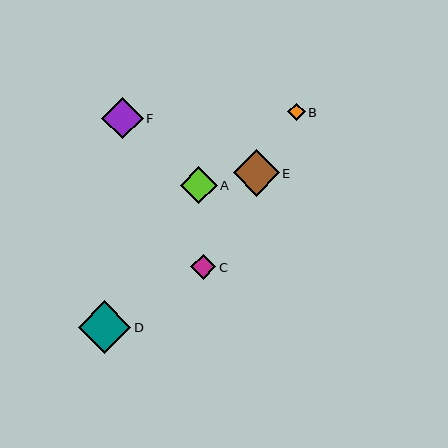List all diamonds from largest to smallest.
From largest to smallest: D, E, F, A, C, B.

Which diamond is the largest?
Diamond D is the largest with a size of approximately 53 pixels.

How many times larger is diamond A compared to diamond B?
Diamond A is approximately 2.1 times the size of diamond B.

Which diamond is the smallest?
Diamond B is the smallest with a size of approximately 17 pixels.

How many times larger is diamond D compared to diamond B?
Diamond D is approximately 3.0 times the size of diamond B.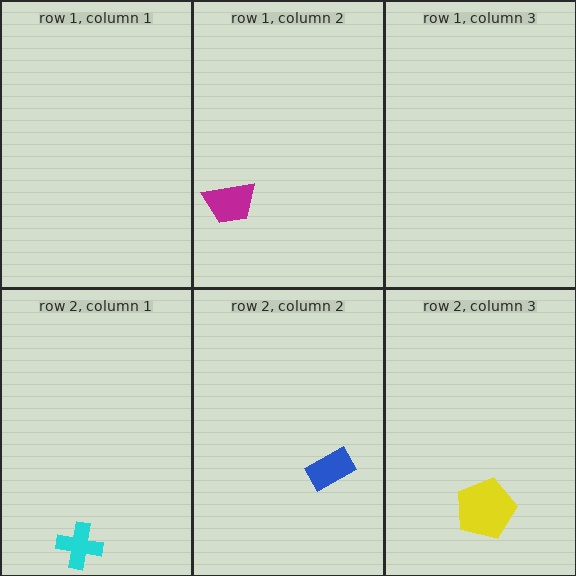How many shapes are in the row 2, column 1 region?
1.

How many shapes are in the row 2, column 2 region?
1.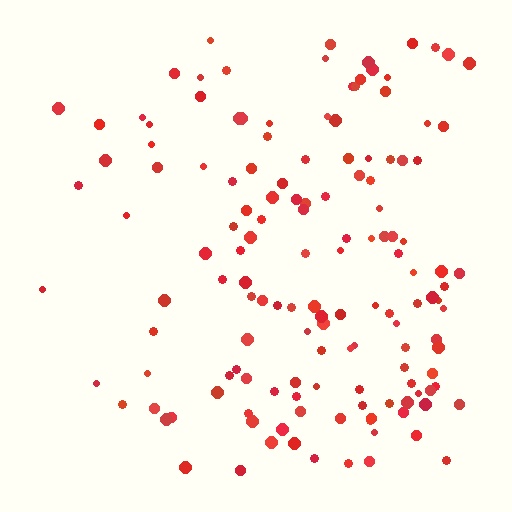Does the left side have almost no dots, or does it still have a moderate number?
Still a moderate number, just noticeably fewer than the right.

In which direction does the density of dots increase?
From left to right, with the right side densest.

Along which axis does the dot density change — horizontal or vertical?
Horizontal.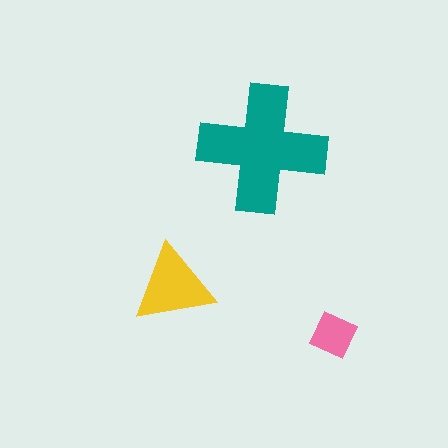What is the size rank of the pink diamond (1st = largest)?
3rd.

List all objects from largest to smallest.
The teal cross, the yellow triangle, the pink diamond.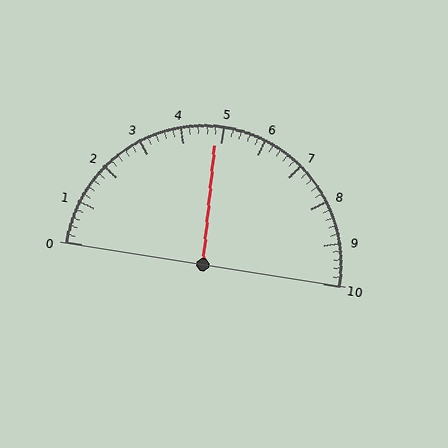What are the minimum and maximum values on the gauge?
The gauge ranges from 0 to 10.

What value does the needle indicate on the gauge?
The needle indicates approximately 4.8.